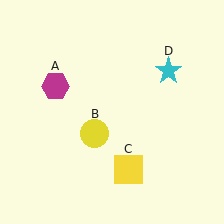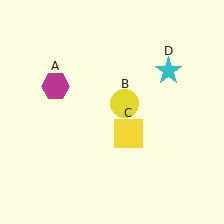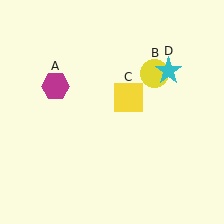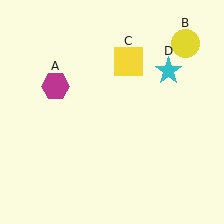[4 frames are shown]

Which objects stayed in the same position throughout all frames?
Magenta hexagon (object A) and cyan star (object D) remained stationary.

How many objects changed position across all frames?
2 objects changed position: yellow circle (object B), yellow square (object C).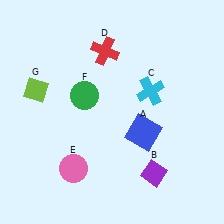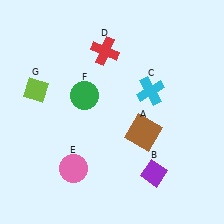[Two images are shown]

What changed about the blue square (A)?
In Image 1, A is blue. In Image 2, it changed to brown.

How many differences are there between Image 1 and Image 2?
There is 1 difference between the two images.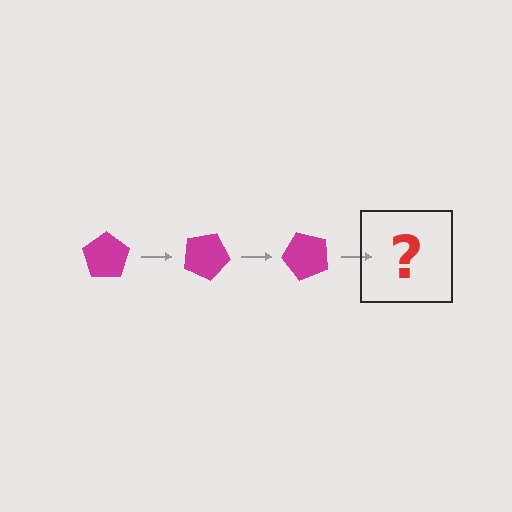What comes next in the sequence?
The next element should be a magenta pentagon rotated 75 degrees.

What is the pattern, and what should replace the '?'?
The pattern is that the pentagon rotates 25 degrees each step. The '?' should be a magenta pentagon rotated 75 degrees.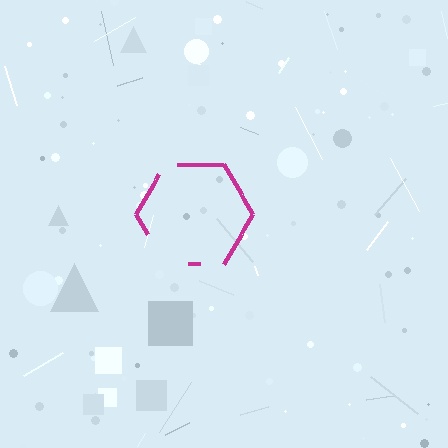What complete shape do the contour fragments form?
The contour fragments form a hexagon.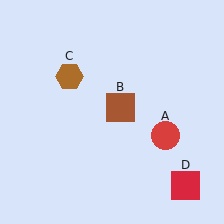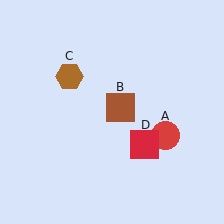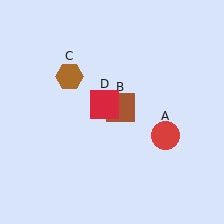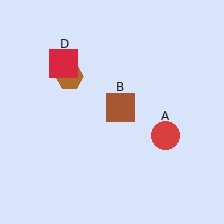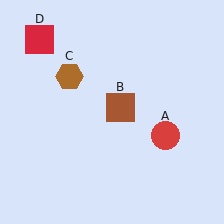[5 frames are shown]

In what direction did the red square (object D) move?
The red square (object D) moved up and to the left.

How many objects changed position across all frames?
1 object changed position: red square (object D).